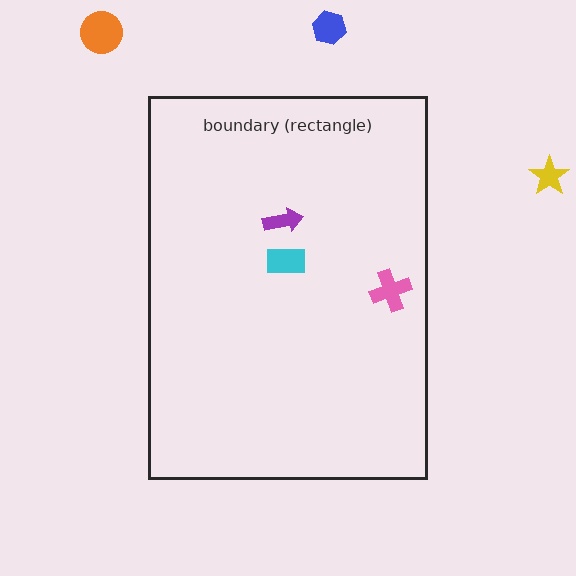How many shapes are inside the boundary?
3 inside, 3 outside.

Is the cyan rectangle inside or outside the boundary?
Inside.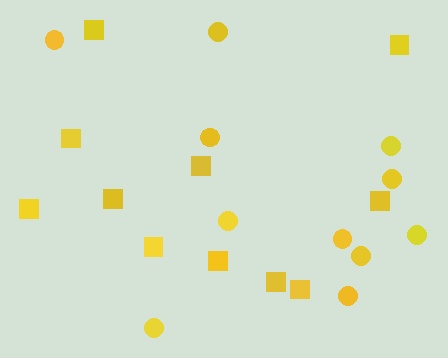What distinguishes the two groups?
There are 2 groups: one group of squares (11) and one group of circles (11).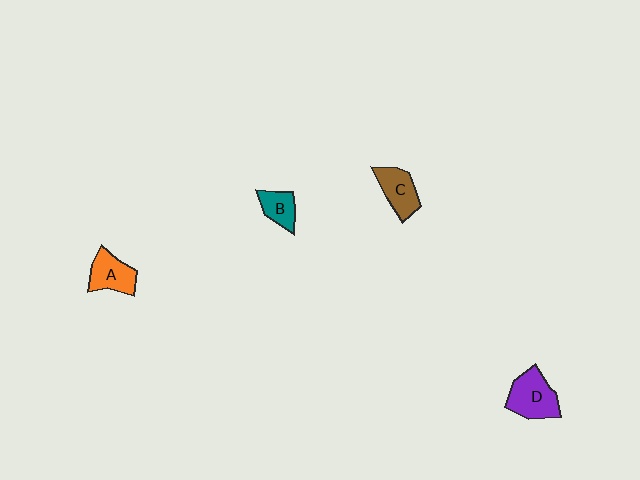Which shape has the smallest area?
Shape B (teal).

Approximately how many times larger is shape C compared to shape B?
Approximately 1.4 times.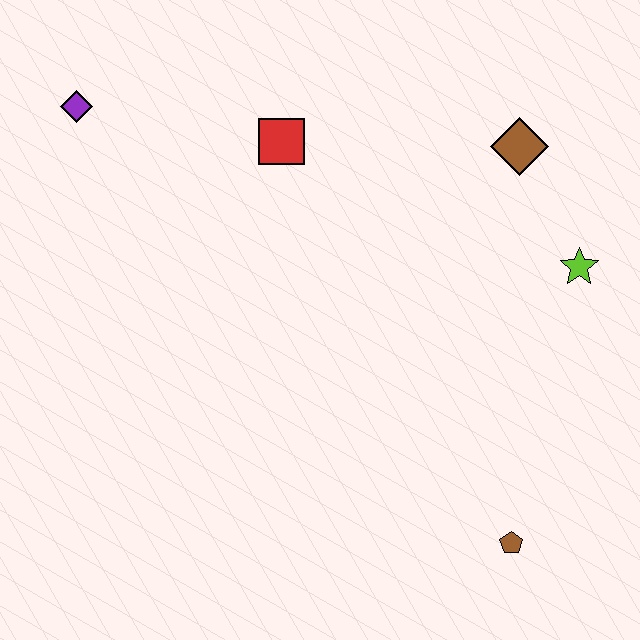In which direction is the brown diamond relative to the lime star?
The brown diamond is above the lime star.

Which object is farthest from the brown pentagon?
The purple diamond is farthest from the brown pentagon.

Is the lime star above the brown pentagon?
Yes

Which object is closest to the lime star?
The brown diamond is closest to the lime star.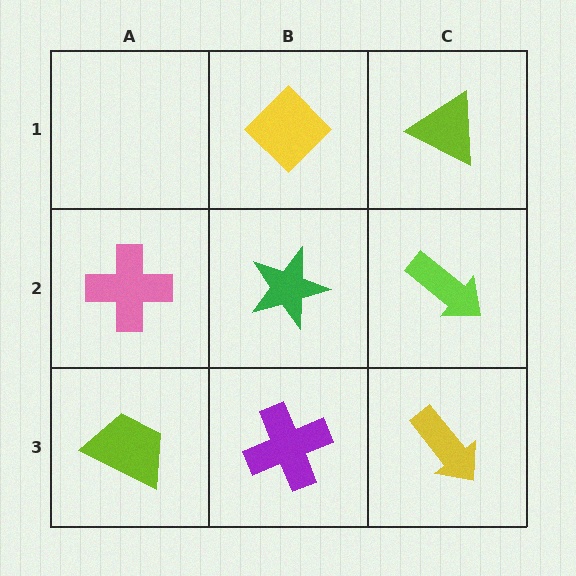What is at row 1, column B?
A yellow diamond.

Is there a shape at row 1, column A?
No, that cell is empty.